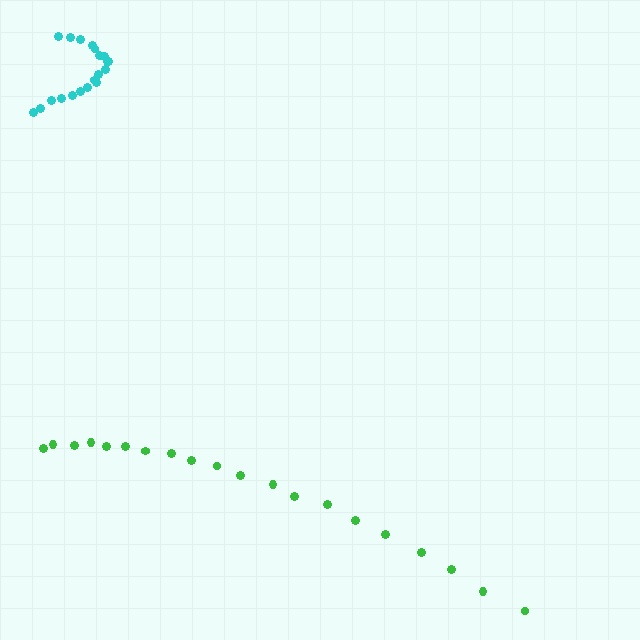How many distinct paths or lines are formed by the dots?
There are 2 distinct paths.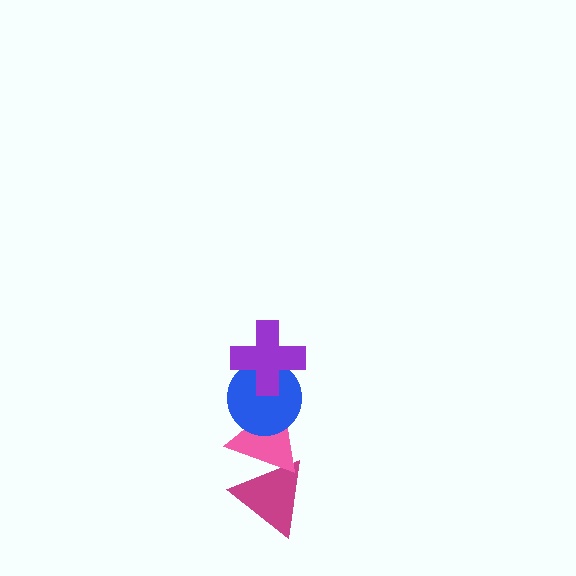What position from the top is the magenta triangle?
The magenta triangle is 4th from the top.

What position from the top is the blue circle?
The blue circle is 2nd from the top.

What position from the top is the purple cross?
The purple cross is 1st from the top.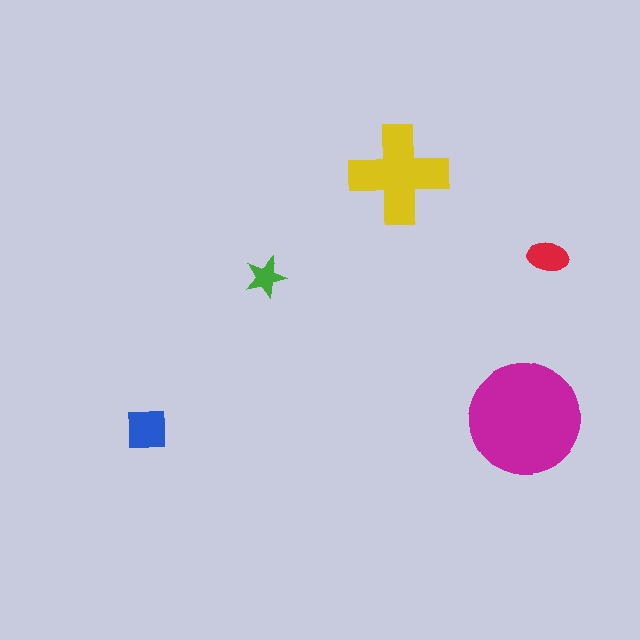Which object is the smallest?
The green star.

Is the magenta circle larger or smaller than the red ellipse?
Larger.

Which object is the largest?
The magenta circle.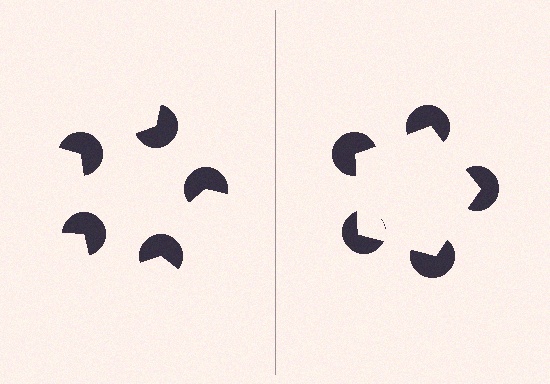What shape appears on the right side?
An illusory pentagon.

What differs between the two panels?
The pac-man discs are positioned identically on both sides; only the wedge orientations differ. On the right they align to a pentagon; on the left they are misaligned.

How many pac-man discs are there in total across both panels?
10 — 5 on each side.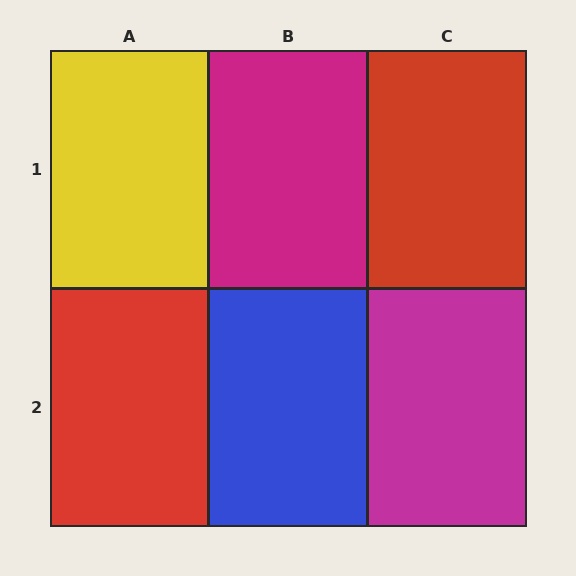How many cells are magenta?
2 cells are magenta.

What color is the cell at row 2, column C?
Magenta.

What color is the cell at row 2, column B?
Blue.